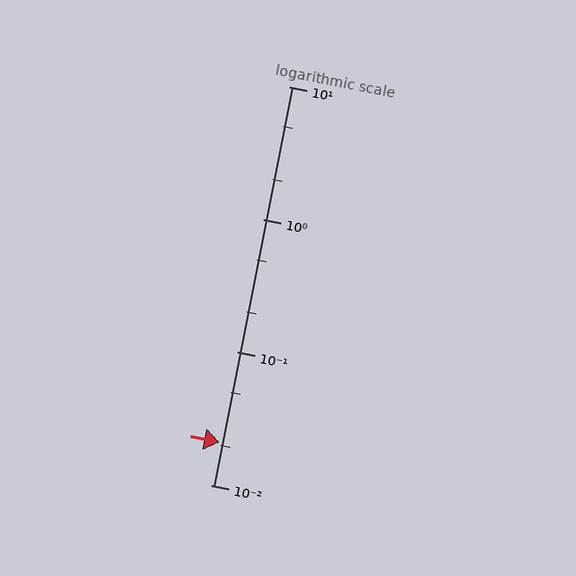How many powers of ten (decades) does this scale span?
The scale spans 3 decades, from 0.01 to 10.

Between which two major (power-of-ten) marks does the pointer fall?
The pointer is between 0.01 and 0.1.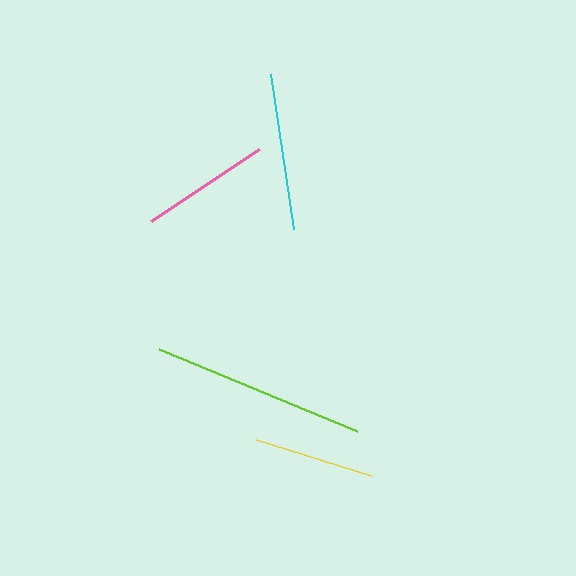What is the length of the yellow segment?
The yellow segment is approximately 120 pixels long.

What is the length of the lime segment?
The lime segment is approximately 214 pixels long.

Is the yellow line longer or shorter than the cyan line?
The cyan line is longer than the yellow line.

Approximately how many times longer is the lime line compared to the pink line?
The lime line is approximately 1.7 times the length of the pink line.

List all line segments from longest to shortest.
From longest to shortest: lime, cyan, pink, yellow.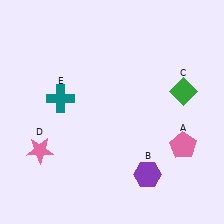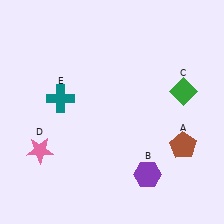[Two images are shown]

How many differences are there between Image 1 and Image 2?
There is 1 difference between the two images.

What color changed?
The pentagon (A) changed from pink in Image 1 to brown in Image 2.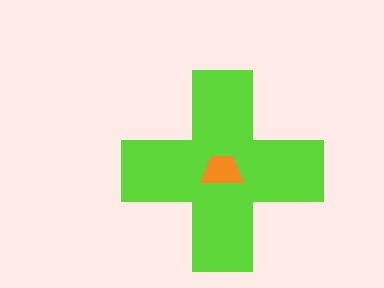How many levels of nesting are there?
2.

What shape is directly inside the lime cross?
The orange trapezoid.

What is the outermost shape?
The lime cross.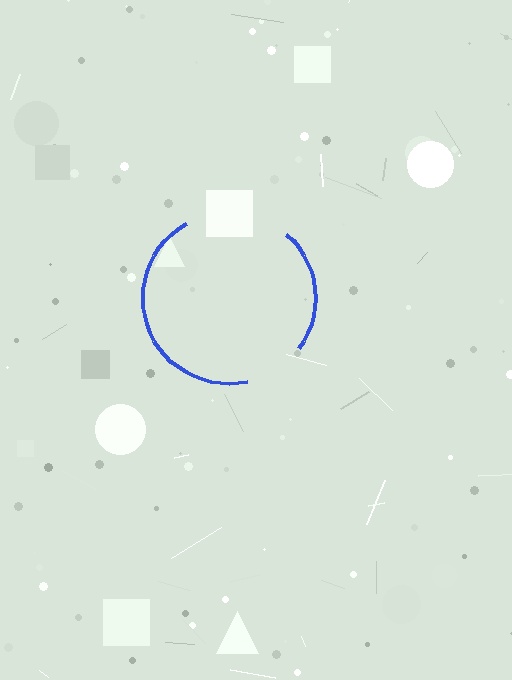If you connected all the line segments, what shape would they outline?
They would outline a circle.